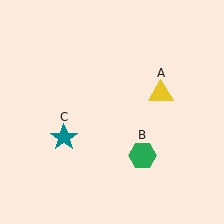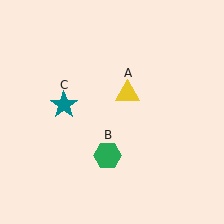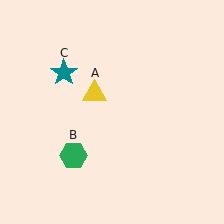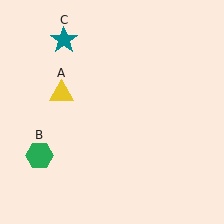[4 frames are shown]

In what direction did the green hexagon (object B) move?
The green hexagon (object B) moved left.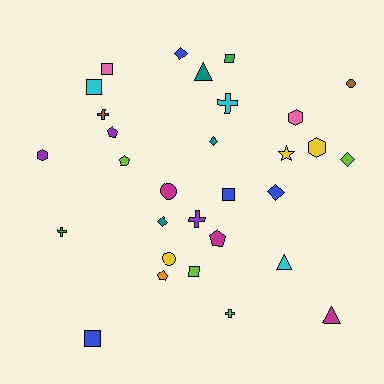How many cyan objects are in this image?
There are 3 cyan objects.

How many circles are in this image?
There are 3 circles.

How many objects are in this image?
There are 30 objects.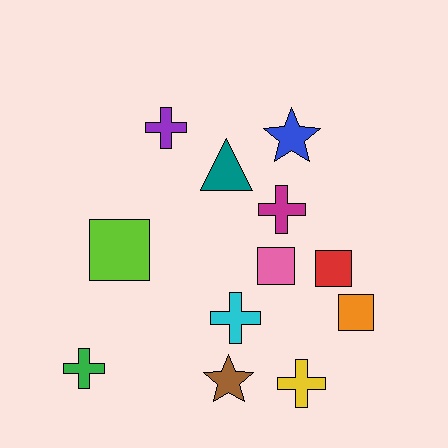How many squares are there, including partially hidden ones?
There are 4 squares.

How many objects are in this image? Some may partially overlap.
There are 12 objects.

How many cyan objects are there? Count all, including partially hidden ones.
There is 1 cyan object.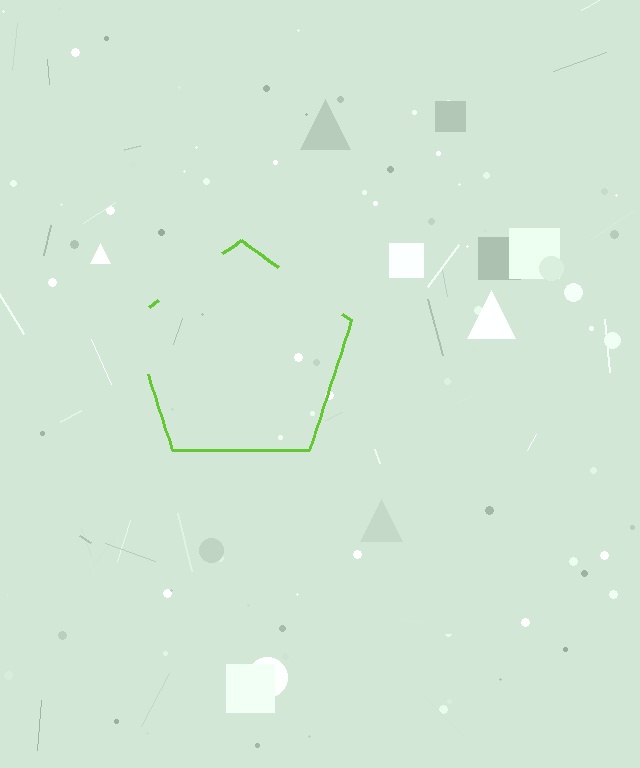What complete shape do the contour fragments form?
The contour fragments form a pentagon.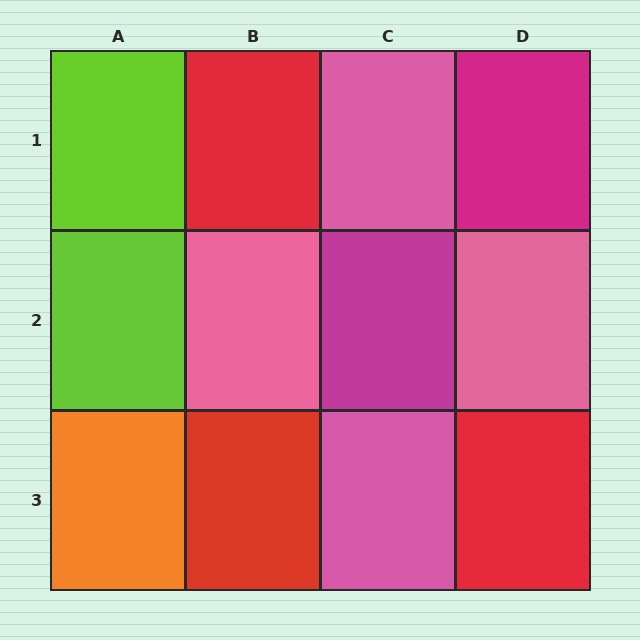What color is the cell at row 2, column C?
Magenta.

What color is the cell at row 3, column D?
Red.